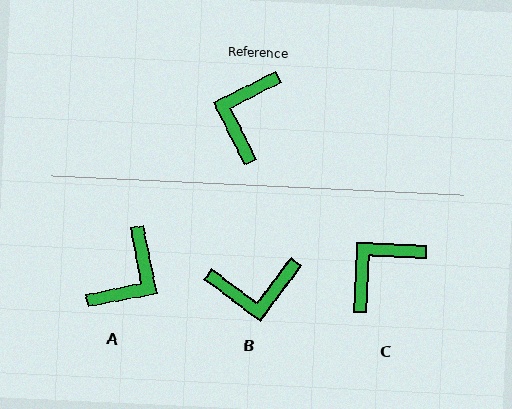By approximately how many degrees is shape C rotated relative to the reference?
Approximately 29 degrees clockwise.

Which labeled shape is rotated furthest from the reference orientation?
A, about 164 degrees away.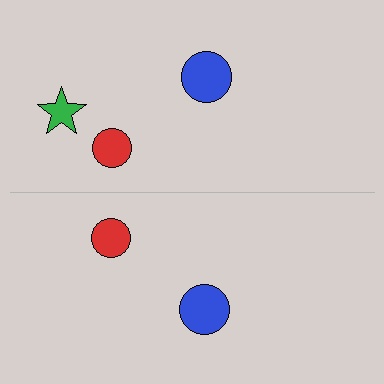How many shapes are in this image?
There are 5 shapes in this image.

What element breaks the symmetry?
A green star is missing from the bottom side.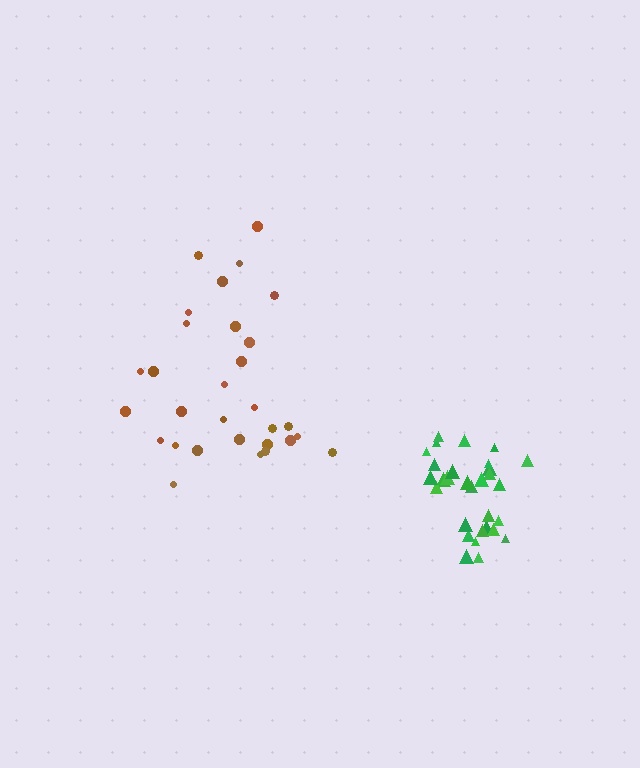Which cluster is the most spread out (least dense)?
Brown.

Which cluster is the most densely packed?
Green.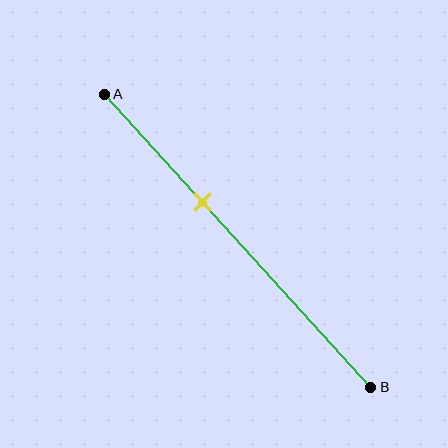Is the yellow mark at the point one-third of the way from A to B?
No, the mark is at about 35% from A, not at the 33% one-third point.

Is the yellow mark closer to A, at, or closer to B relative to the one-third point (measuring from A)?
The yellow mark is closer to point B than the one-third point of segment AB.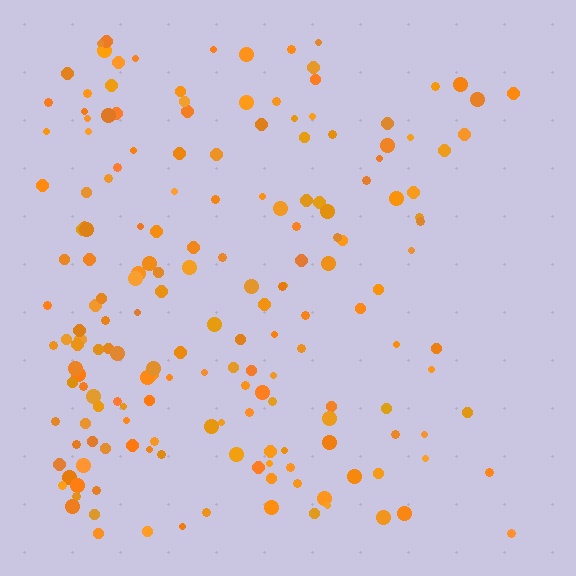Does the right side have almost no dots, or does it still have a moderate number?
Still a moderate number, just noticeably fewer than the left.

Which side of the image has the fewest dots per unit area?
The right.